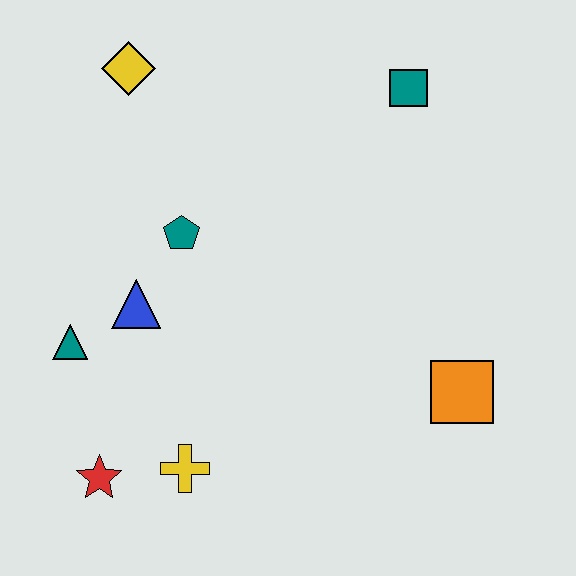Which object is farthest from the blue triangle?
The teal square is farthest from the blue triangle.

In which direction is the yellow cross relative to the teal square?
The yellow cross is below the teal square.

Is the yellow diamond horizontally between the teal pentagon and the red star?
Yes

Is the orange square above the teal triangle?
No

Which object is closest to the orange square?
The yellow cross is closest to the orange square.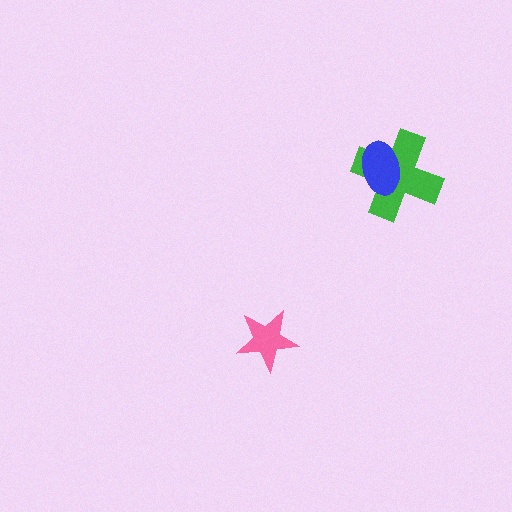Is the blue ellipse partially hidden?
No, no other shape covers it.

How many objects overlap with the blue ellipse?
1 object overlaps with the blue ellipse.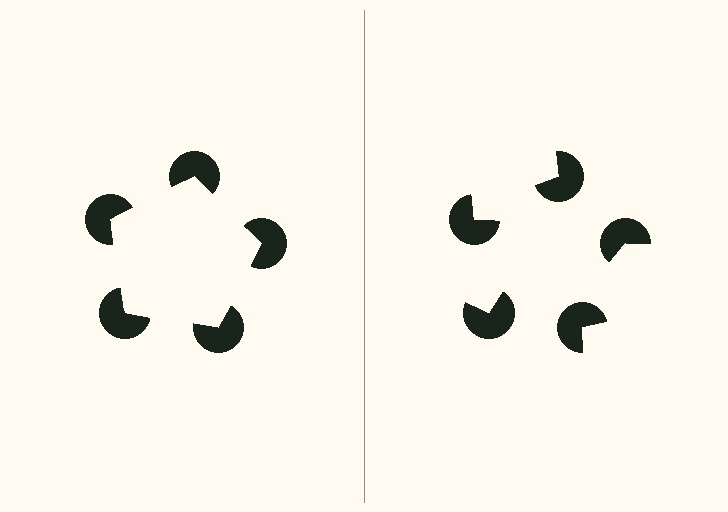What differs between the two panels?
The pac-man discs are positioned identically on both sides; only the wedge orientations differ. On the left they align to a pentagon; on the right they are misaligned.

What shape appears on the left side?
An illusory pentagon.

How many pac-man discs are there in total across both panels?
10 — 5 on each side.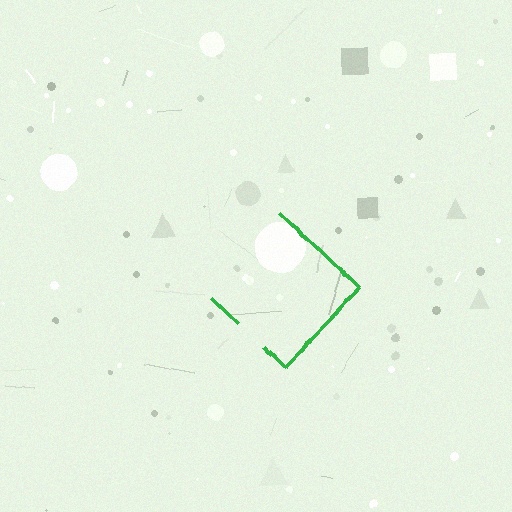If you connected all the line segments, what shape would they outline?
They would outline a diamond.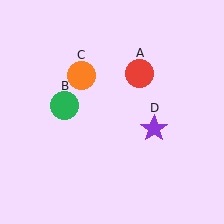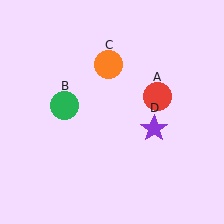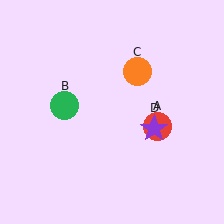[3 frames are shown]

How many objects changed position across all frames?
2 objects changed position: red circle (object A), orange circle (object C).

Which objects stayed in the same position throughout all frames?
Green circle (object B) and purple star (object D) remained stationary.